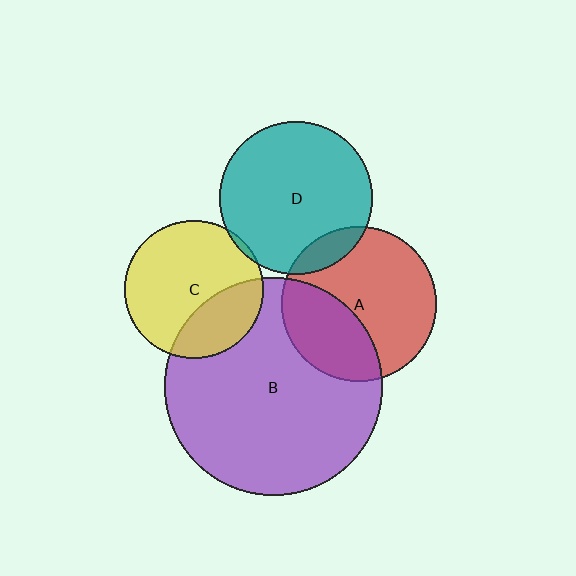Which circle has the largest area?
Circle B (purple).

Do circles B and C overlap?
Yes.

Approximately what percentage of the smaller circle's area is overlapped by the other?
Approximately 30%.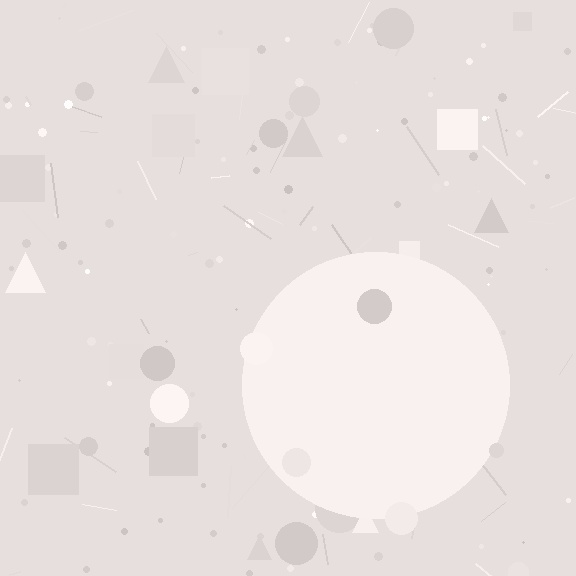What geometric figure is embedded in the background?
A circle is embedded in the background.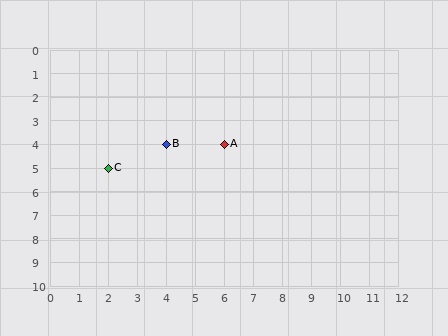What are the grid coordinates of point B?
Point B is at grid coordinates (4, 4).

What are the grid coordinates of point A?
Point A is at grid coordinates (6, 4).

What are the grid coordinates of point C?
Point C is at grid coordinates (2, 5).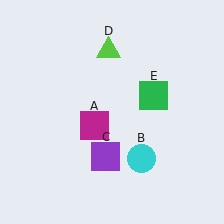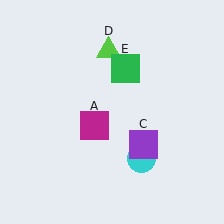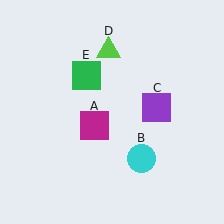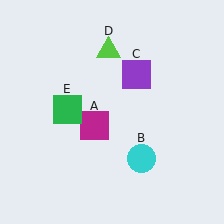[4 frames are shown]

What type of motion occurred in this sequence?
The purple square (object C), green square (object E) rotated counterclockwise around the center of the scene.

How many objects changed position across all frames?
2 objects changed position: purple square (object C), green square (object E).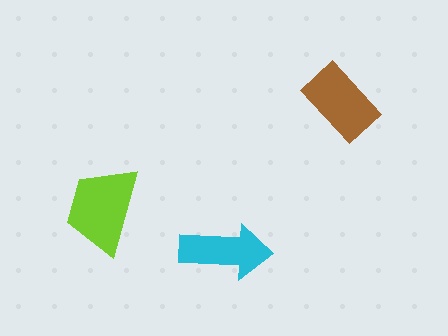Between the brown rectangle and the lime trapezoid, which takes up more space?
The lime trapezoid.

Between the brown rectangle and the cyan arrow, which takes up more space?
The brown rectangle.